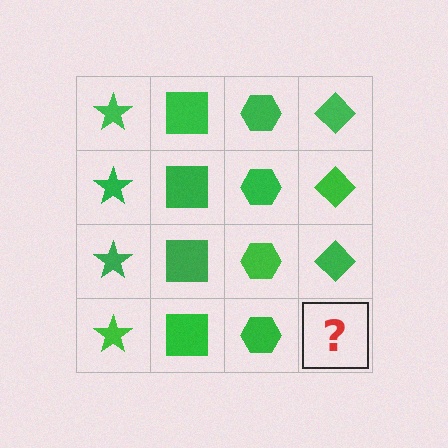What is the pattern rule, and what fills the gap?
The rule is that each column has a consistent shape. The gap should be filled with a green diamond.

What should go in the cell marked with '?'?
The missing cell should contain a green diamond.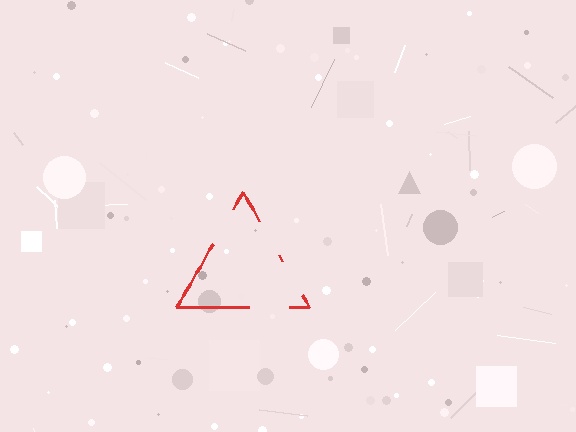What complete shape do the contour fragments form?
The contour fragments form a triangle.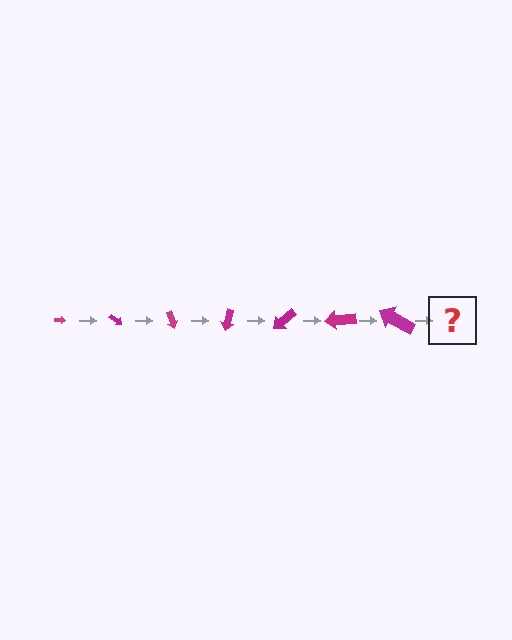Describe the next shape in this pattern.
It should be an arrow, larger than the previous one and rotated 245 degrees from the start.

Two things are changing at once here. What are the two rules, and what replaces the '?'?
The two rules are that the arrow grows larger each step and it rotates 35 degrees each step. The '?' should be an arrow, larger than the previous one and rotated 245 degrees from the start.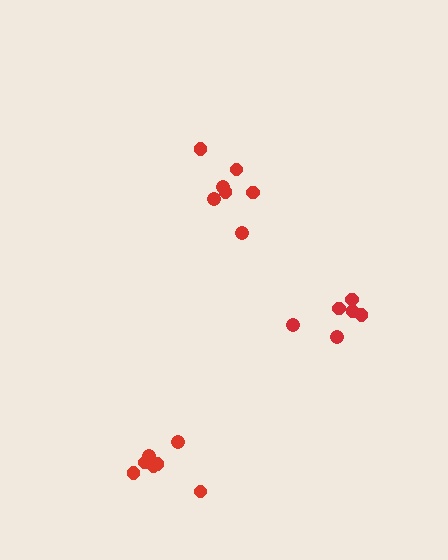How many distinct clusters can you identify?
There are 3 distinct clusters.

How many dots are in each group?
Group 1: 7 dots, Group 2: 7 dots, Group 3: 6 dots (20 total).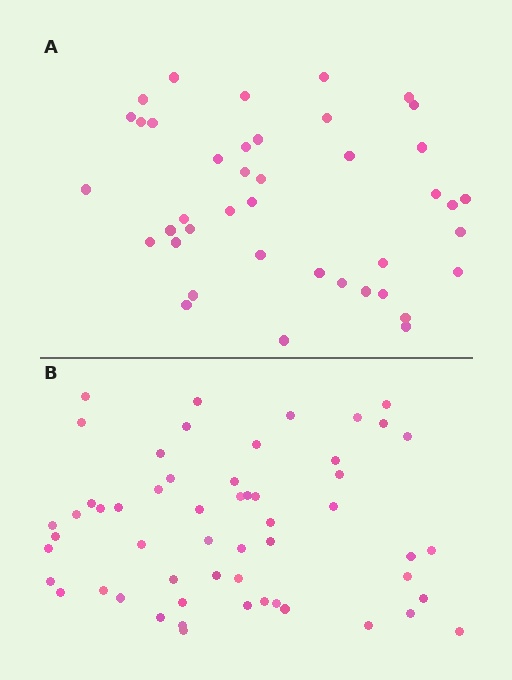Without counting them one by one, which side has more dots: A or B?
Region B (the bottom region) has more dots.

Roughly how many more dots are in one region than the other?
Region B has approximately 15 more dots than region A.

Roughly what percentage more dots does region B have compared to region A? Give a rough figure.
About 35% more.